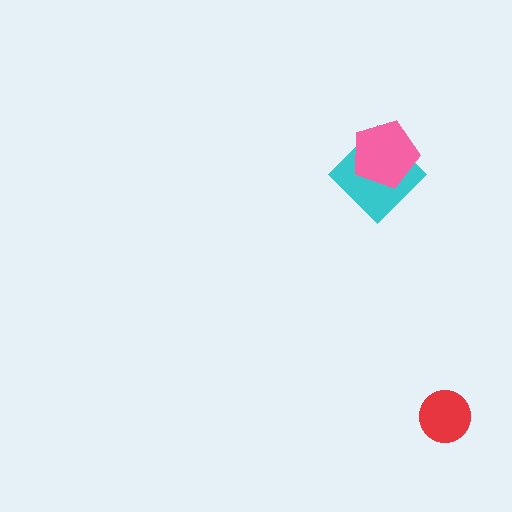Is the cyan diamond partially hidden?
Yes, it is partially covered by another shape.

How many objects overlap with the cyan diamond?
1 object overlaps with the cyan diamond.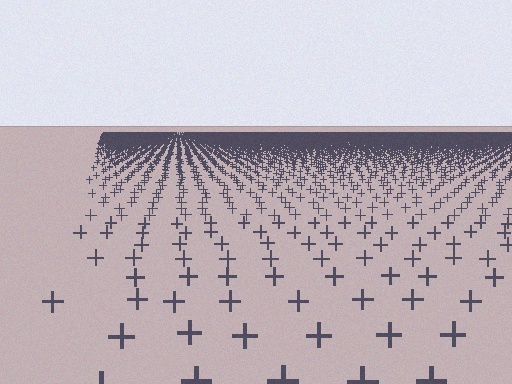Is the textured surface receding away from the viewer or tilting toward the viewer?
The surface is receding away from the viewer. Texture elements get smaller and denser toward the top.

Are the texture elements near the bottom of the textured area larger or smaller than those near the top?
Larger. Near the bottom, elements are closer to the viewer and appear at a bigger on-screen size.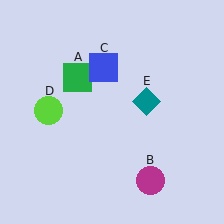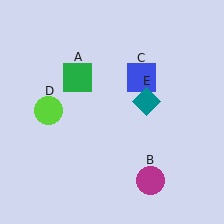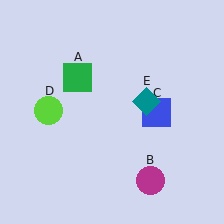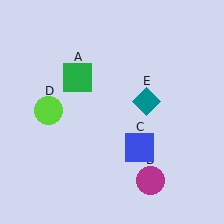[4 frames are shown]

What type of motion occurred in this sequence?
The blue square (object C) rotated clockwise around the center of the scene.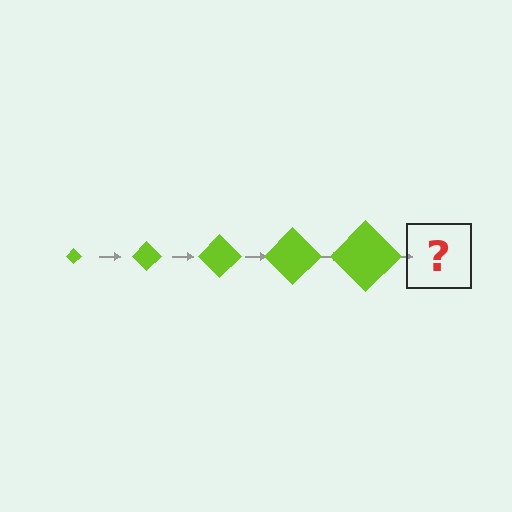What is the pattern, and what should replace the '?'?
The pattern is that the diamond gets progressively larger each step. The '?' should be a lime diamond, larger than the previous one.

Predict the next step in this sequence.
The next step is a lime diamond, larger than the previous one.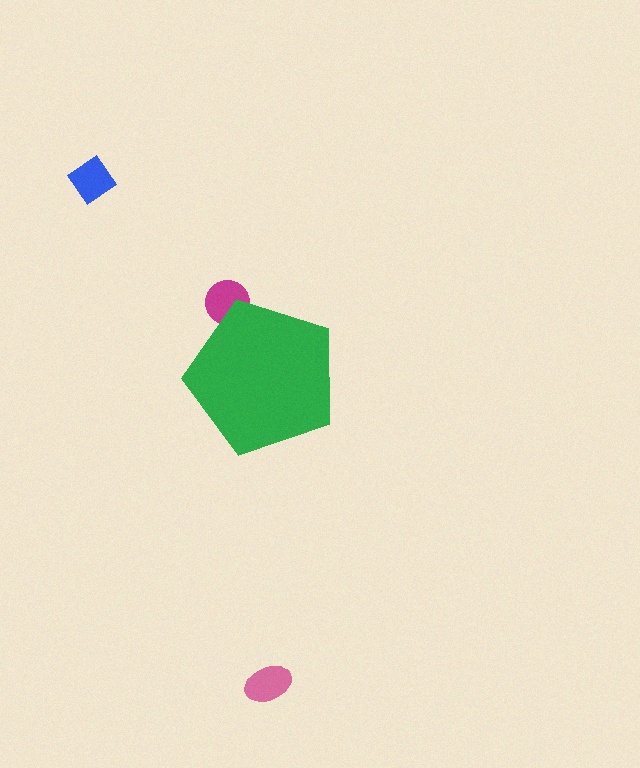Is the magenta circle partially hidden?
Yes, the magenta circle is partially hidden behind the green pentagon.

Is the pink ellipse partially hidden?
No, the pink ellipse is fully visible.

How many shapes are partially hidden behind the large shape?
1 shape is partially hidden.